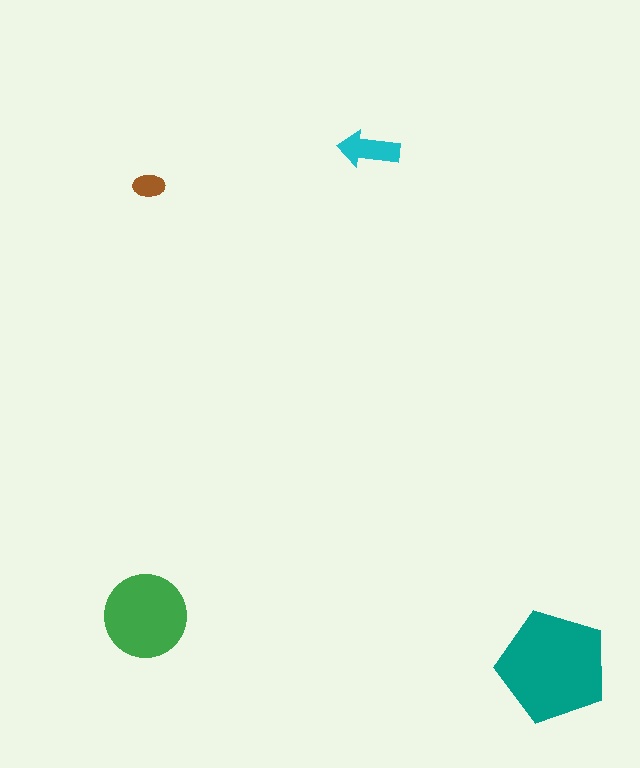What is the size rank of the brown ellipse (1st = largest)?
4th.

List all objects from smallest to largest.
The brown ellipse, the cyan arrow, the green circle, the teal pentagon.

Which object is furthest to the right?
The teal pentagon is rightmost.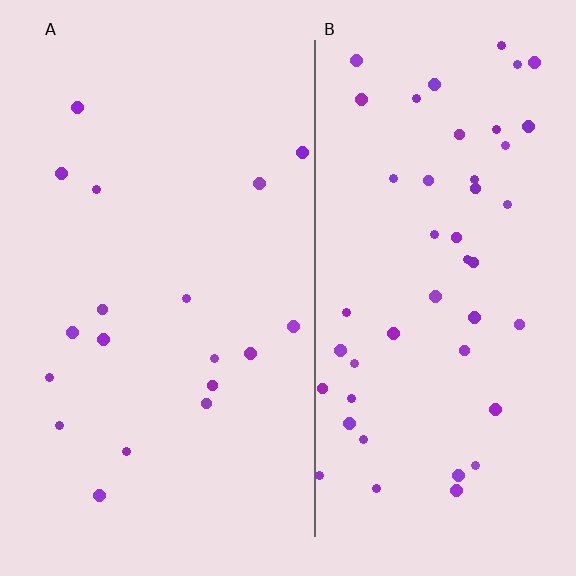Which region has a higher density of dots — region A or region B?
B (the right).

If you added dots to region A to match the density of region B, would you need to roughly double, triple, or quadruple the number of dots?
Approximately triple.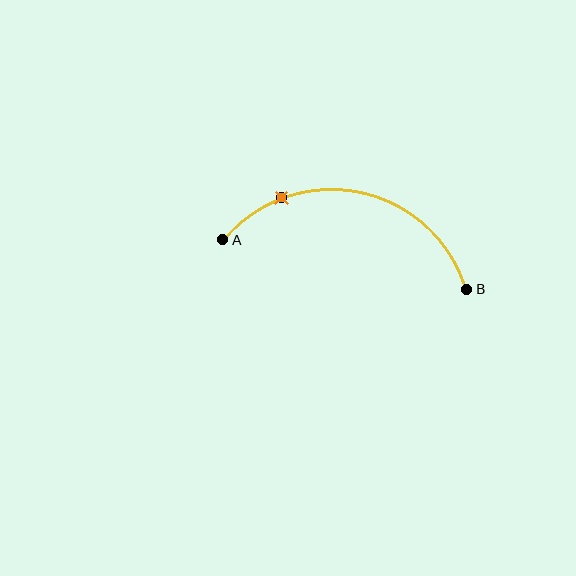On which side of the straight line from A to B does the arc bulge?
The arc bulges above the straight line connecting A and B.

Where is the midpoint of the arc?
The arc midpoint is the point on the curve farthest from the straight line joining A and B. It sits above that line.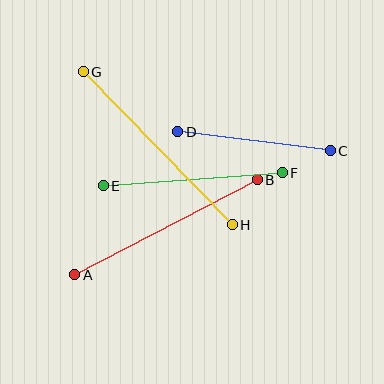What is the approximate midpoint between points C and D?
The midpoint is at approximately (254, 141) pixels.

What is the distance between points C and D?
The distance is approximately 154 pixels.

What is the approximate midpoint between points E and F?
The midpoint is at approximately (193, 179) pixels.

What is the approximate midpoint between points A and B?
The midpoint is at approximately (166, 227) pixels.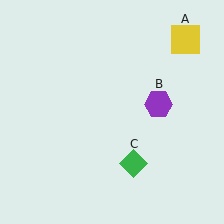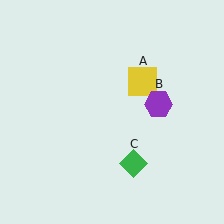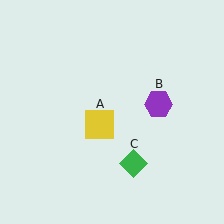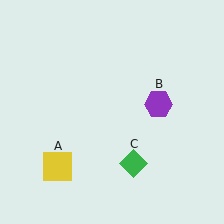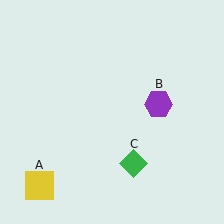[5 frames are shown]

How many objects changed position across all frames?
1 object changed position: yellow square (object A).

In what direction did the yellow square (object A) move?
The yellow square (object A) moved down and to the left.